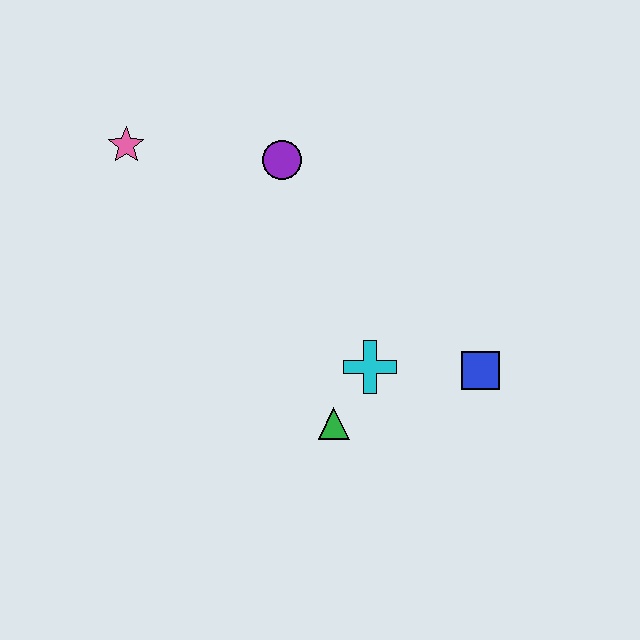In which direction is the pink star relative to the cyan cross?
The pink star is to the left of the cyan cross.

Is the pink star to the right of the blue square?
No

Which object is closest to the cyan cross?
The green triangle is closest to the cyan cross.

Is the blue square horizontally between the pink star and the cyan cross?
No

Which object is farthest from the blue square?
The pink star is farthest from the blue square.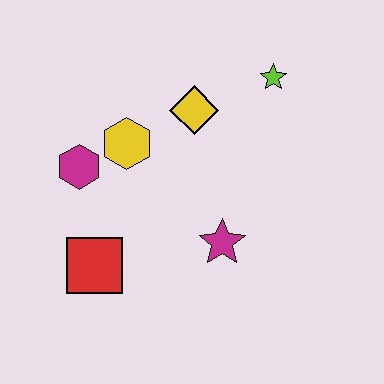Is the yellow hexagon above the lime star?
No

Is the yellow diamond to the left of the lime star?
Yes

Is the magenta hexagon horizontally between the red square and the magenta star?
No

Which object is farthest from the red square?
The lime star is farthest from the red square.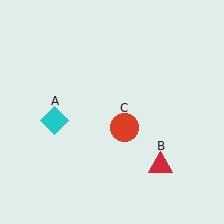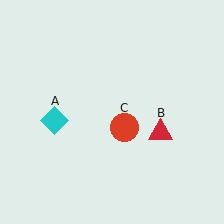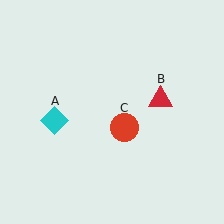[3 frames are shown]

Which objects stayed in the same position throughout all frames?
Cyan diamond (object A) and red circle (object C) remained stationary.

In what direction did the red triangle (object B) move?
The red triangle (object B) moved up.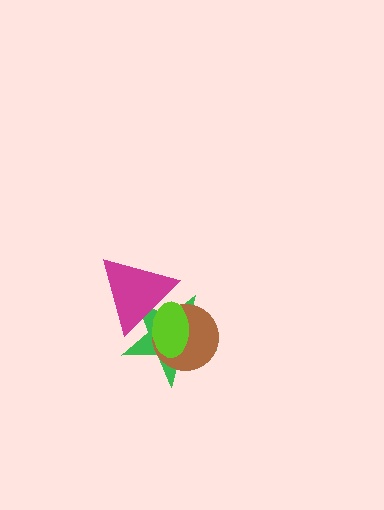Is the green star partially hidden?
Yes, it is partially covered by another shape.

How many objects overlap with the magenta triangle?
3 objects overlap with the magenta triangle.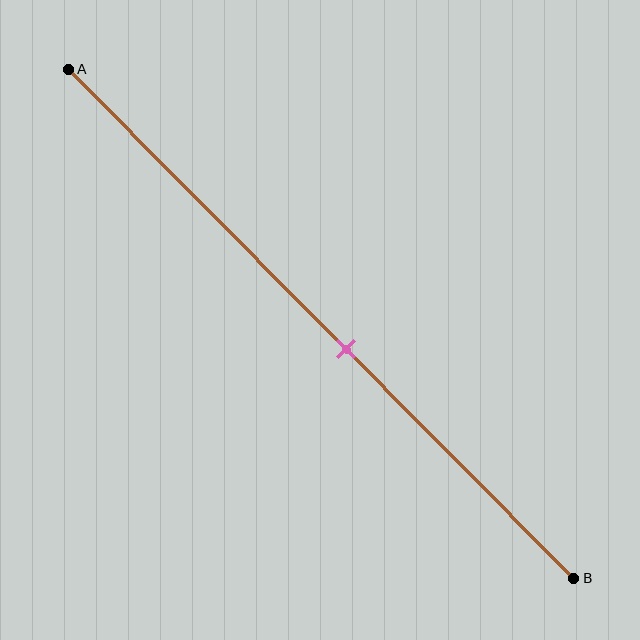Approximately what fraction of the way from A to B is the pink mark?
The pink mark is approximately 55% of the way from A to B.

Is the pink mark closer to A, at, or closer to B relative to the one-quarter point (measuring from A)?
The pink mark is closer to point B than the one-quarter point of segment AB.